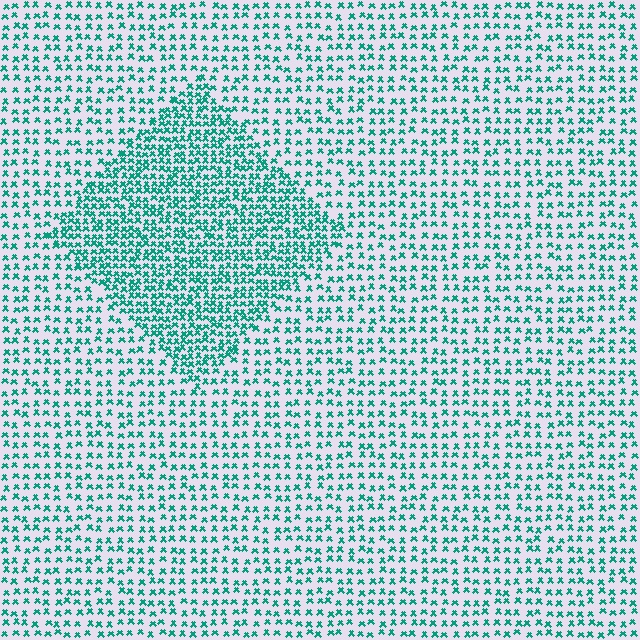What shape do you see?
I see a diamond.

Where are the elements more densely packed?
The elements are more densely packed inside the diamond boundary.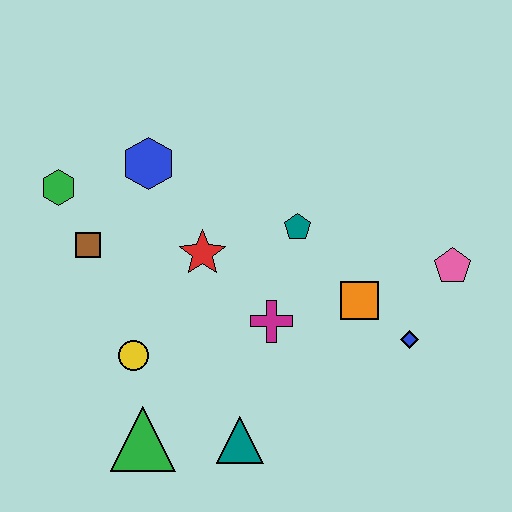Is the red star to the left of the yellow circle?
No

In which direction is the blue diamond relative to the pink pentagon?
The blue diamond is below the pink pentagon.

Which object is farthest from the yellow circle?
The pink pentagon is farthest from the yellow circle.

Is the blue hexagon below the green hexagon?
No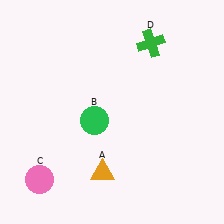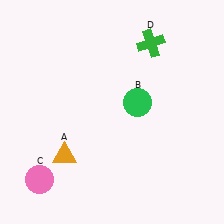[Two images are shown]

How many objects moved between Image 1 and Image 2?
2 objects moved between the two images.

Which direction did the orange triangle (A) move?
The orange triangle (A) moved left.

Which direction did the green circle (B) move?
The green circle (B) moved right.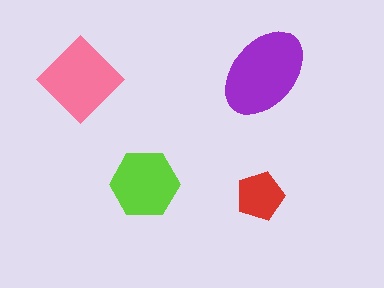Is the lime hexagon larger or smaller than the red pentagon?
Larger.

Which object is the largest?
The purple ellipse.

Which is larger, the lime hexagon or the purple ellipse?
The purple ellipse.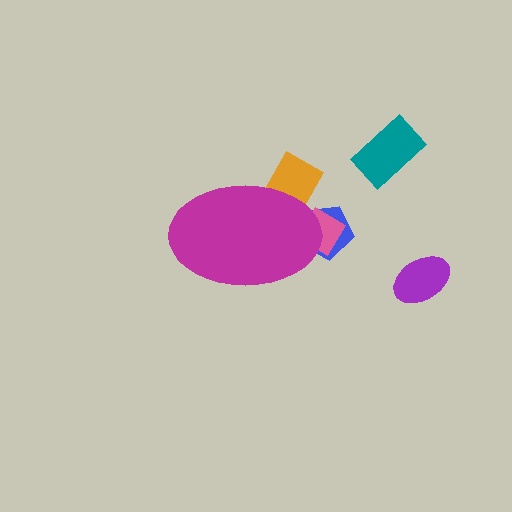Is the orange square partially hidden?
Yes, the orange square is partially hidden behind the magenta ellipse.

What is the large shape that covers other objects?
A magenta ellipse.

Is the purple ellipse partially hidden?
No, the purple ellipse is fully visible.